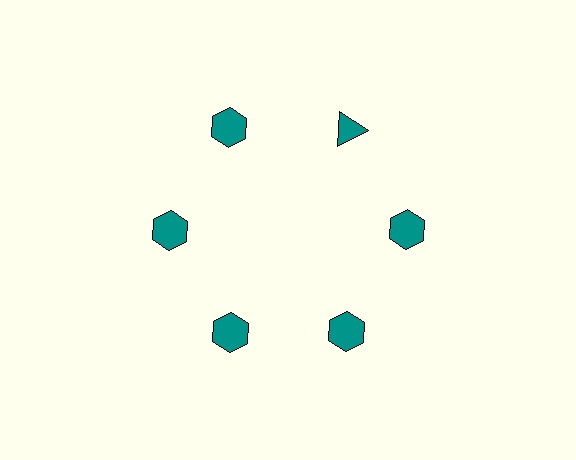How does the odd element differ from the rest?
It has a different shape: triangle instead of hexagon.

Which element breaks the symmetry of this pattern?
The teal triangle at roughly the 1 o'clock position breaks the symmetry. All other shapes are teal hexagons.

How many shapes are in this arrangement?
There are 6 shapes arranged in a ring pattern.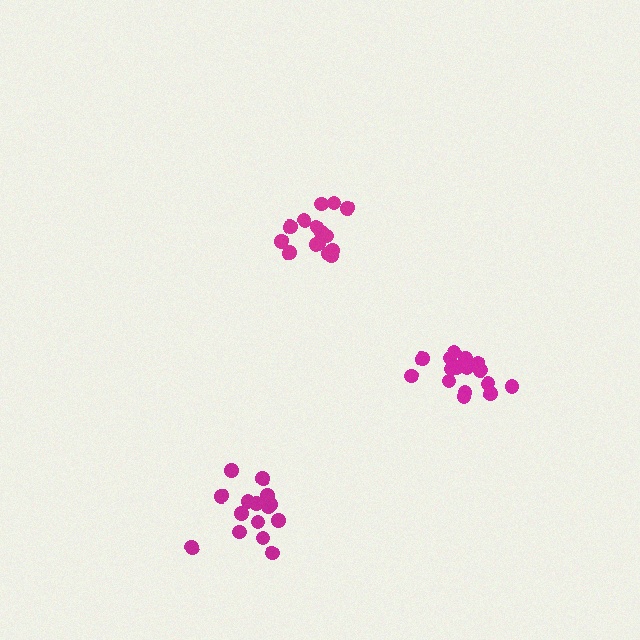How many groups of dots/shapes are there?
There are 3 groups.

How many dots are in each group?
Group 1: 15 dots, Group 2: 15 dots, Group 3: 16 dots (46 total).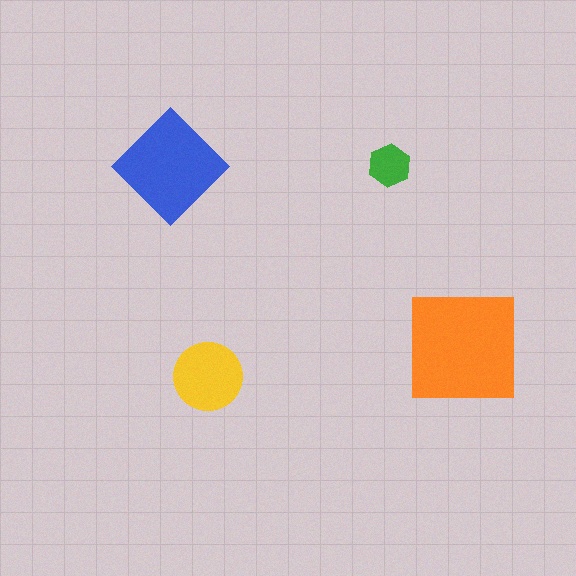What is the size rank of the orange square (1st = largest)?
1st.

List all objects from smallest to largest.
The green hexagon, the yellow circle, the blue diamond, the orange square.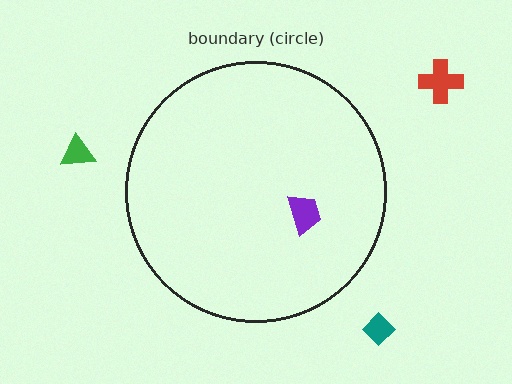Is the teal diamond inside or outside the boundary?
Outside.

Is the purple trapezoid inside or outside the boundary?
Inside.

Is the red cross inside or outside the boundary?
Outside.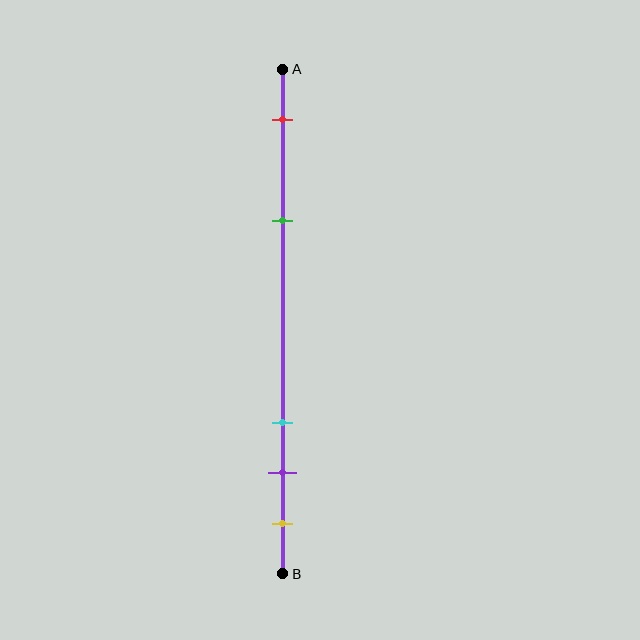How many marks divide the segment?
There are 5 marks dividing the segment.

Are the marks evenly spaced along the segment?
No, the marks are not evenly spaced.